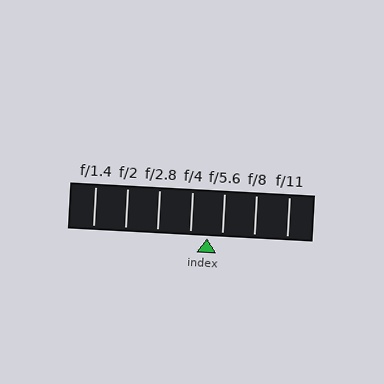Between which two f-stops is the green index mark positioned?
The index mark is between f/4 and f/5.6.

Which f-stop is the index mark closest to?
The index mark is closest to f/5.6.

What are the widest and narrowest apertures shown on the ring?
The widest aperture shown is f/1.4 and the narrowest is f/11.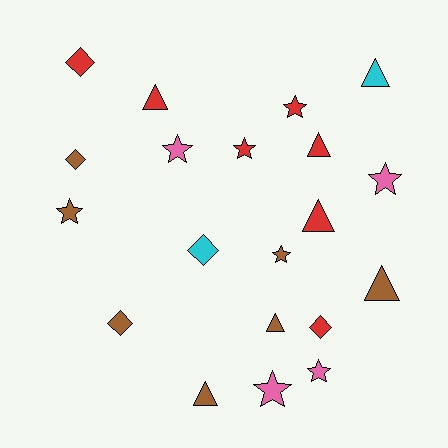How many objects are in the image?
There are 20 objects.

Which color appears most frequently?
Brown, with 7 objects.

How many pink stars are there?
There are 4 pink stars.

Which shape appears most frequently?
Star, with 8 objects.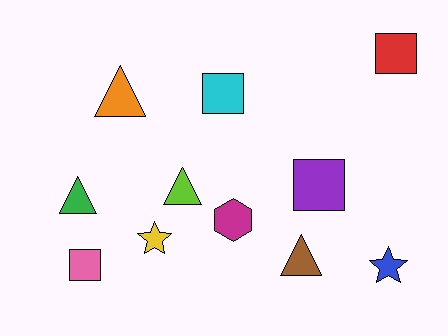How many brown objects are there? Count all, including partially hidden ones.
There is 1 brown object.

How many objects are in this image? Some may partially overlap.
There are 11 objects.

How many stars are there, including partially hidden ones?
There are 2 stars.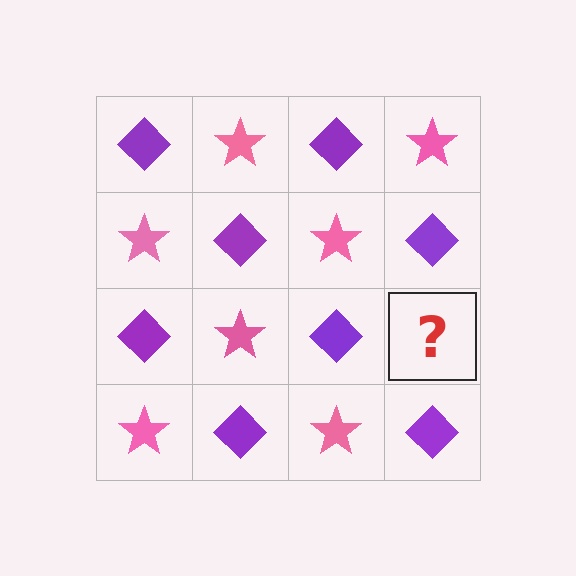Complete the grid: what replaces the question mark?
The question mark should be replaced with a pink star.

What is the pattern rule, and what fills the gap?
The rule is that it alternates purple diamond and pink star in a checkerboard pattern. The gap should be filled with a pink star.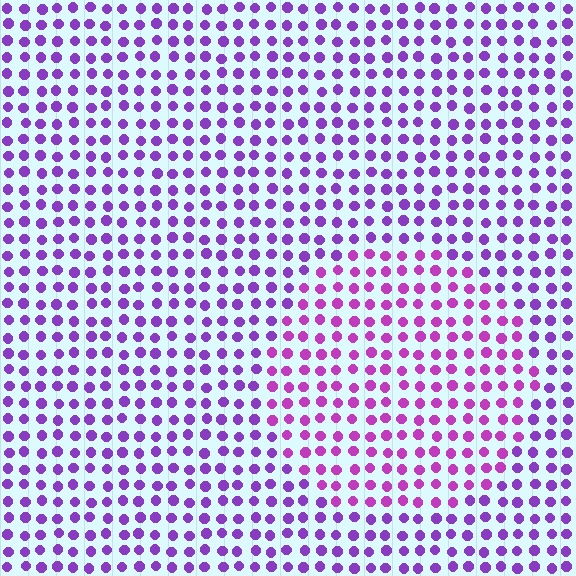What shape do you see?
I see a circle.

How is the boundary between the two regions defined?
The boundary is defined purely by a slight shift in hue (about 27 degrees). Spacing, size, and orientation are identical on both sides.